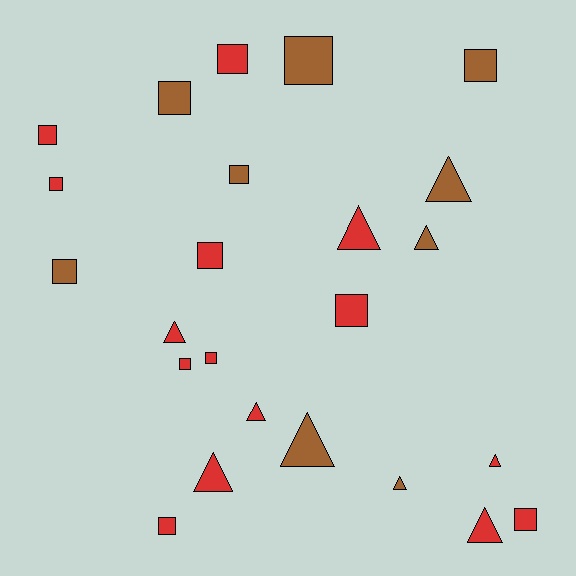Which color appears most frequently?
Red, with 15 objects.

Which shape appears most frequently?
Square, with 14 objects.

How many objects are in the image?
There are 24 objects.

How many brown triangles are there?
There are 4 brown triangles.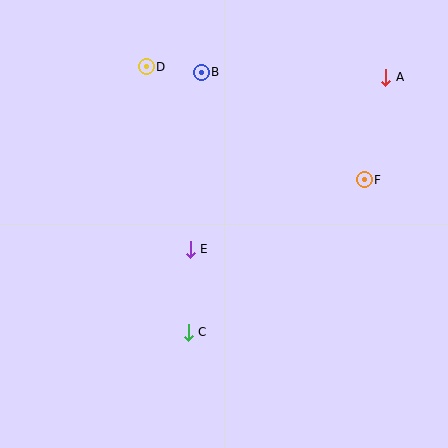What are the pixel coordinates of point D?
Point D is at (146, 67).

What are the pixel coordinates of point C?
Point C is at (188, 332).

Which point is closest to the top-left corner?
Point D is closest to the top-left corner.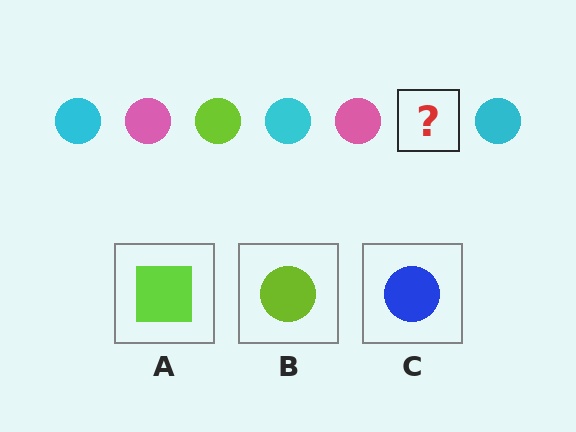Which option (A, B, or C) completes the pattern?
B.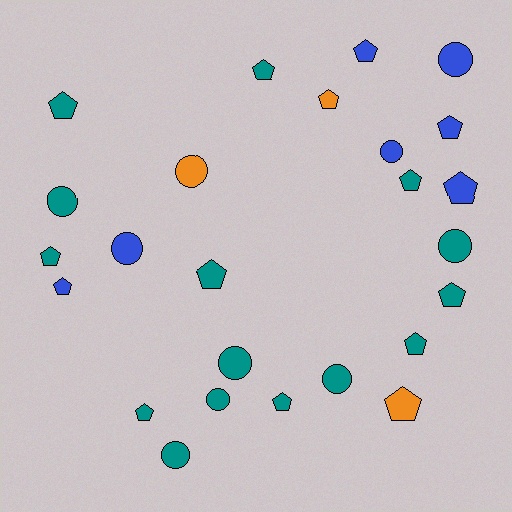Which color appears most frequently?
Teal, with 15 objects.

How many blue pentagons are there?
There are 4 blue pentagons.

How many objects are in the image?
There are 25 objects.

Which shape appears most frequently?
Pentagon, with 15 objects.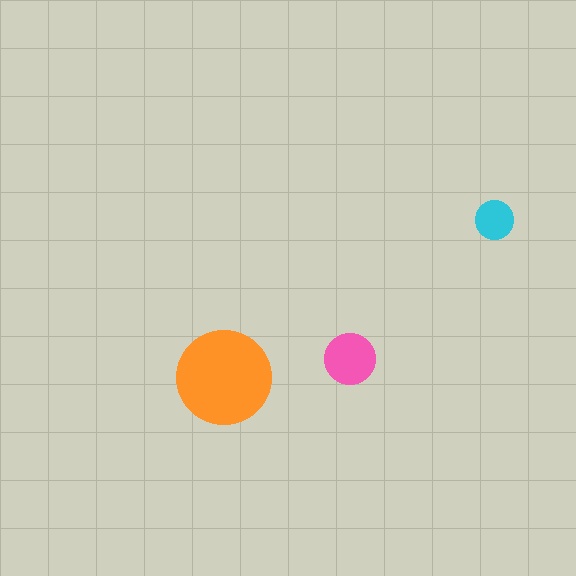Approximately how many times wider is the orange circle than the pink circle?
About 2 times wider.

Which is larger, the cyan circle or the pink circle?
The pink one.